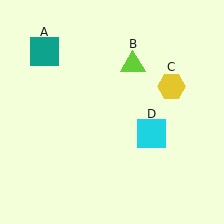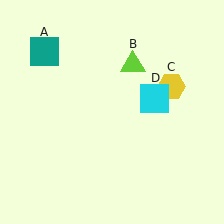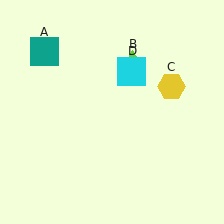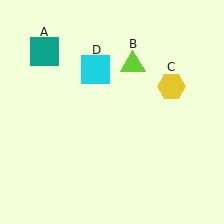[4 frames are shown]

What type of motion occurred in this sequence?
The cyan square (object D) rotated counterclockwise around the center of the scene.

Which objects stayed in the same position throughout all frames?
Teal square (object A) and lime triangle (object B) and yellow hexagon (object C) remained stationary.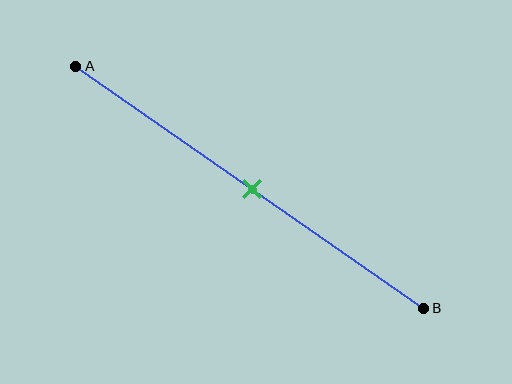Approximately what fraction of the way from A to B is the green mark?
The green mark is approximately 50% of the way from A to B.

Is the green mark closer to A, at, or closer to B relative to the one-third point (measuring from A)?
The green mark is closer to point B than the one-third point of segment AB.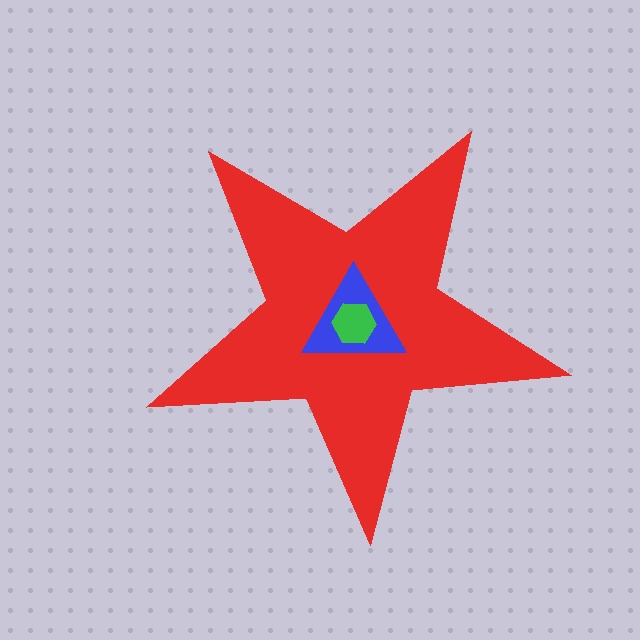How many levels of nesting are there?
3.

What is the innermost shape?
The green hexagon.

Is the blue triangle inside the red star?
Yes.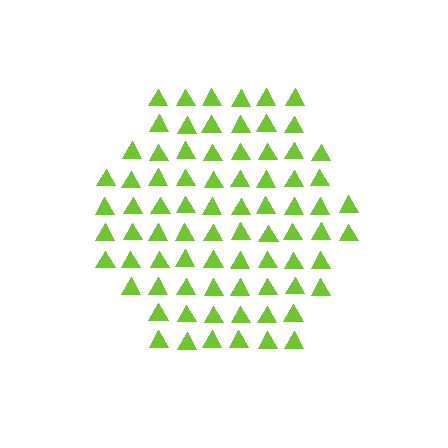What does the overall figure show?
The overall figure shows a hexagon.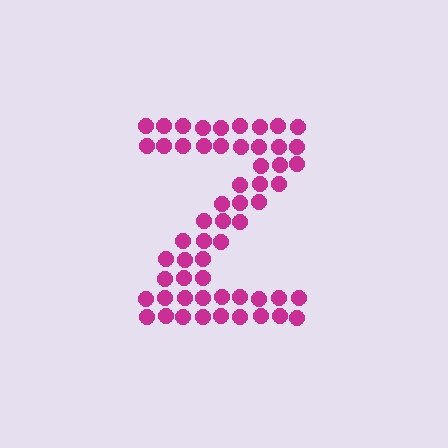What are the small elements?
The small elements are circles.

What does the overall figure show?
The overall figure shows the letter Z.